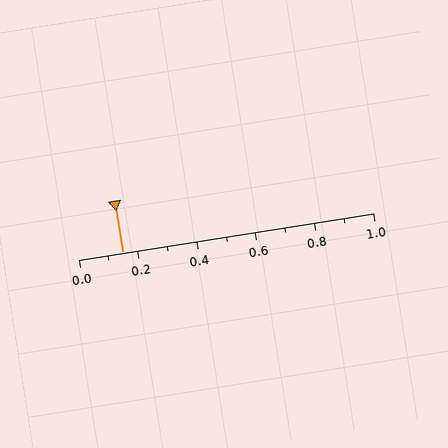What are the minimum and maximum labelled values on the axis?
The axis runs from 0.0 to 1.0.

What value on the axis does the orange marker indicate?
The marker indicates approximately 0.15.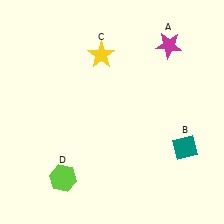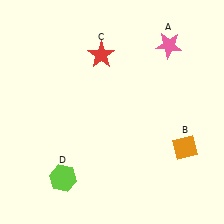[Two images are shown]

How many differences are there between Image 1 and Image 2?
There are 3 differences between the two images.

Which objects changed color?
A changed from magenta to pink. B changed from teal to orange. C changed from yellow to red.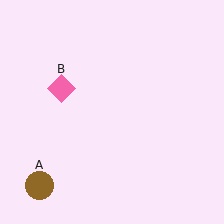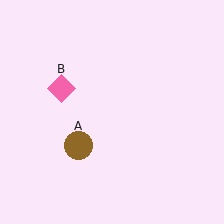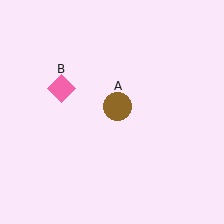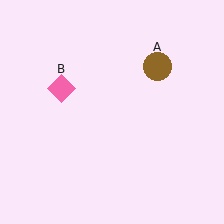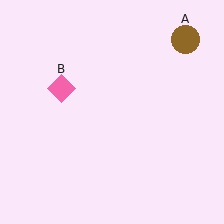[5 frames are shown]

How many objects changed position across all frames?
1 object changed position: brown circle (object A).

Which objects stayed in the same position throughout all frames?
Pink diamond (object B) remained stationary.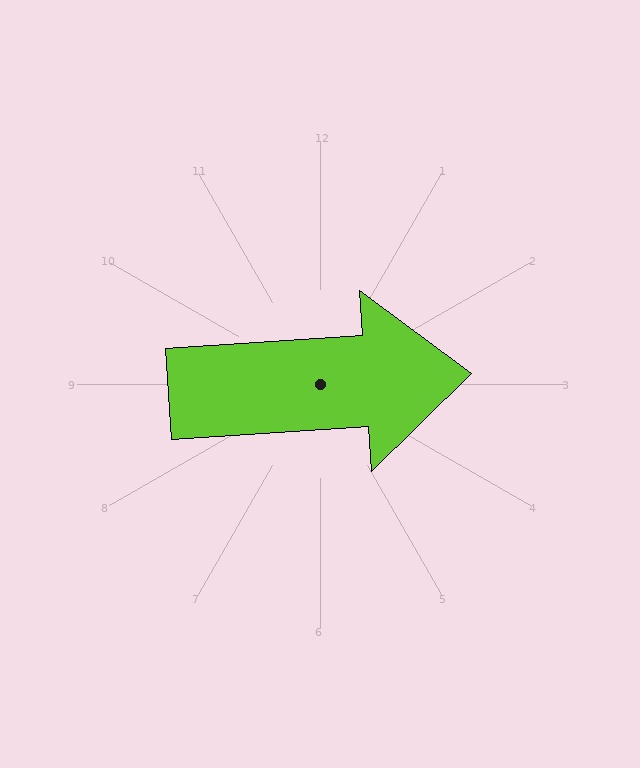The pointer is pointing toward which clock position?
Roughly 3 o'clock.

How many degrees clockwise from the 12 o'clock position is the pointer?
Approximately 86 degrees.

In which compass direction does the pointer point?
East.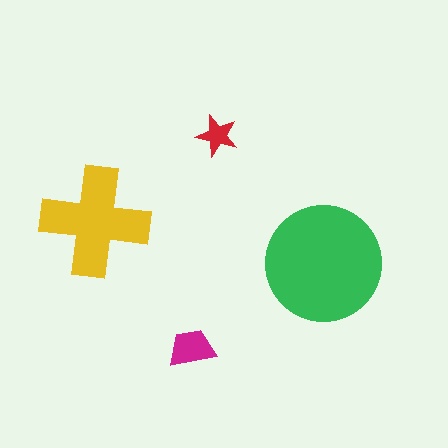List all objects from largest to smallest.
The green circle, the yellow cross, the magenta trapezoid, the red star.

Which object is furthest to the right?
The green circle is rightmost.